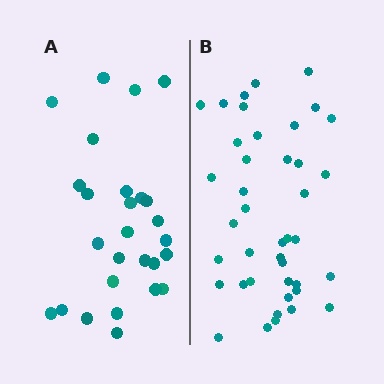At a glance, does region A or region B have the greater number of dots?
Region B (the right region) has more dots.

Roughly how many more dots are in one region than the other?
Region B has approximately 15 more dots than region A.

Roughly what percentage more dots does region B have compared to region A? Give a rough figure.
About 50% more.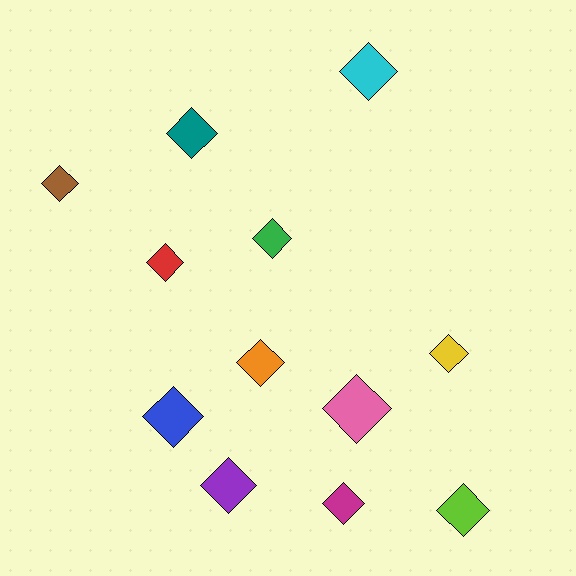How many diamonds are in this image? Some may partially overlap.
There are 12 diamonds.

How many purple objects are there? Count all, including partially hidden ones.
There is 1 purple object.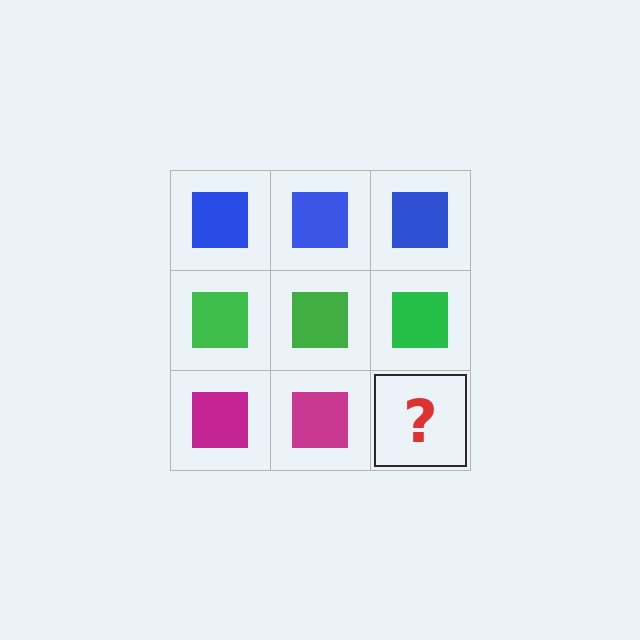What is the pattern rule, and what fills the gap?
The rule is that each row has a consistent color. The gap should be filled with a magenta square.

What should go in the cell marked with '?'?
The missing cell should contain a magenta square.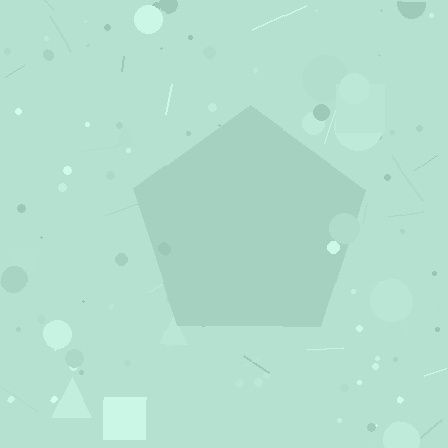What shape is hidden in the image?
A pentagon is hidden in the image.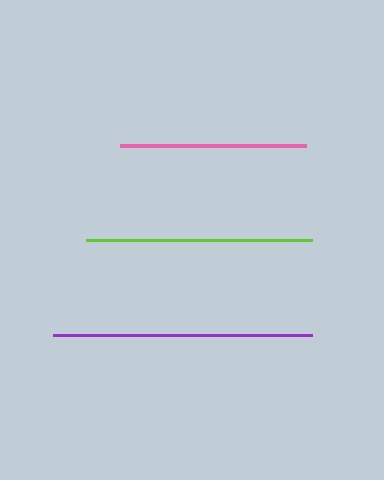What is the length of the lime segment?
The lime segment is approximately 226 pixels long.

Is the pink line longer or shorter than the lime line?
The lime line is longer than the pink line.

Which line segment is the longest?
The purple line is the longest at approximately 259 pixels.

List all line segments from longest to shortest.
From longest to shortest: purple, lime, pink.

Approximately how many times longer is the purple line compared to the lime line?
The purple line is approximately 1.1 times the length of the lime line.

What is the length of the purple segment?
The purple segment is approximately 259 pixels long.